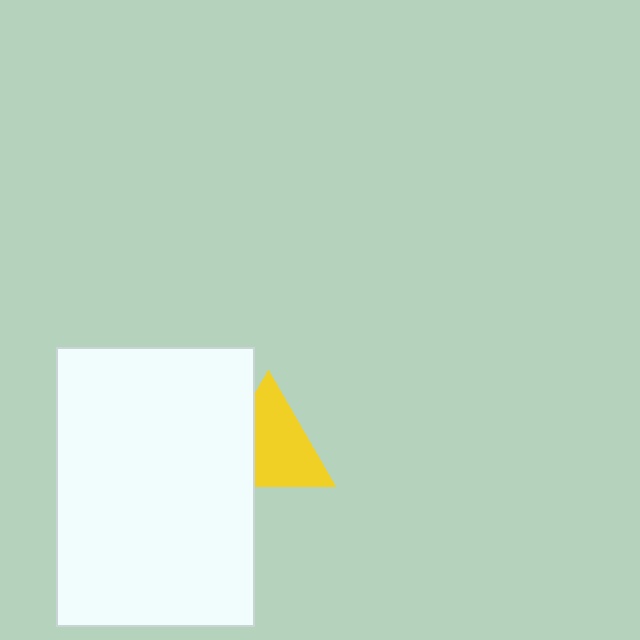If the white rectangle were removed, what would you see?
You would see the complete yellow triangle.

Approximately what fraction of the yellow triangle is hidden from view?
Roughly 33% of the yellow triangle is hidden behind the white rectangle.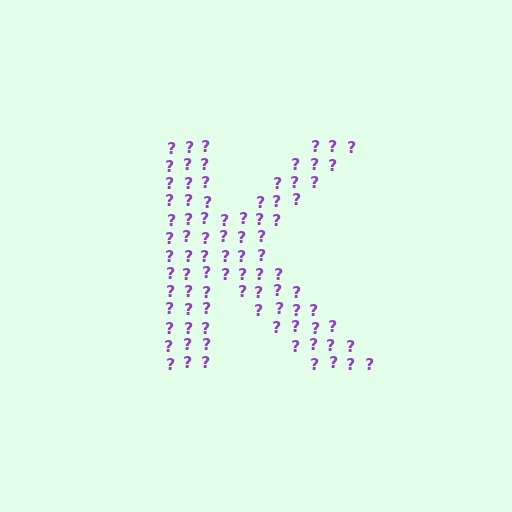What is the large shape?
The large shape is the letter K.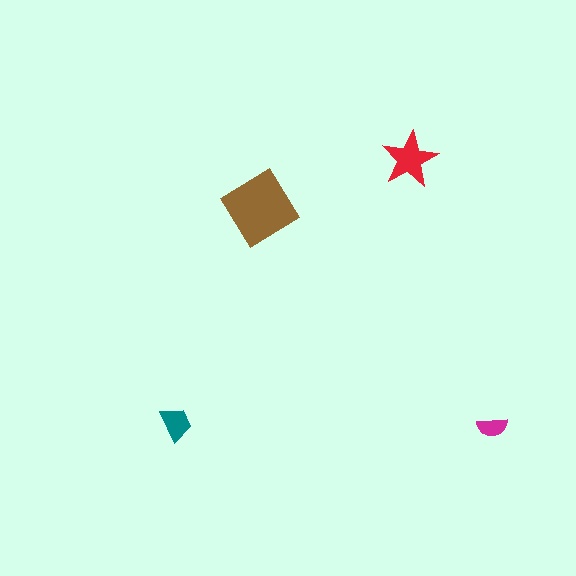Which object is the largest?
The brown diamond.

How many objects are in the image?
There are 4 objects in the image.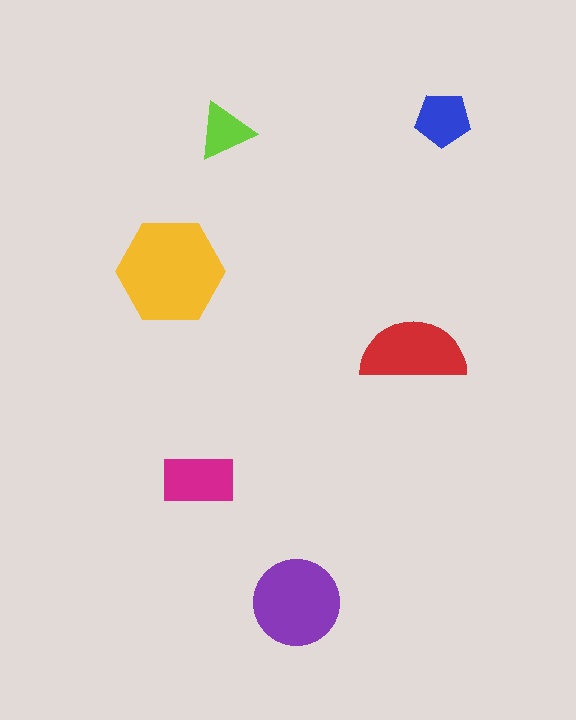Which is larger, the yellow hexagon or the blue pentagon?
The yellow hexagon.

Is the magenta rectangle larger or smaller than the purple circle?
Smaller.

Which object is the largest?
The yellow hexagon.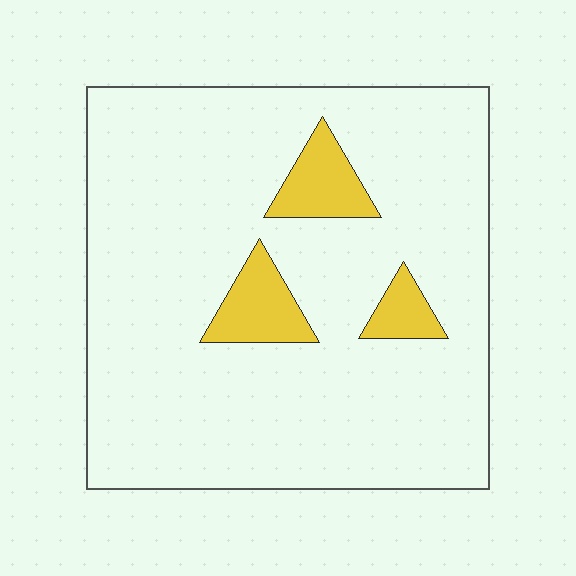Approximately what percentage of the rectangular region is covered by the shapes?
Approximately 10%.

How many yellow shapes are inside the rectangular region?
3.